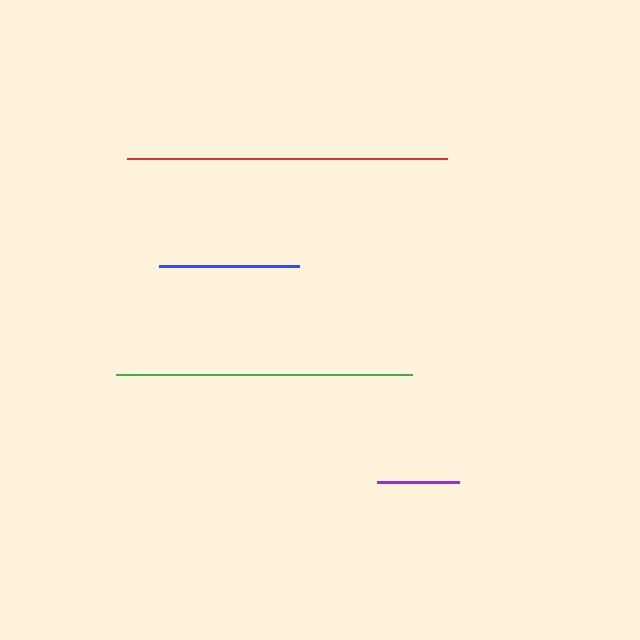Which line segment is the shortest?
The purple line is the shortest at approximately 82 pixels.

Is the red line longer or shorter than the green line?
The red line is longer than the green line.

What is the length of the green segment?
The green segment is approximately 296 pixels long.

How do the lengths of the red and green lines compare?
The red and green lines are approximately the same length.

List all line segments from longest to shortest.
From longest to shortest: red, green, blue, purple.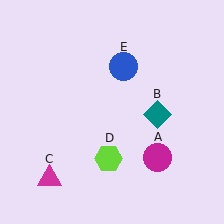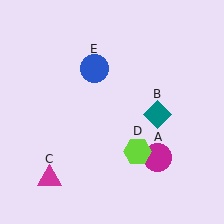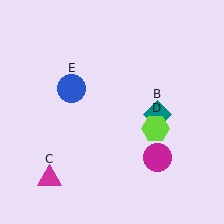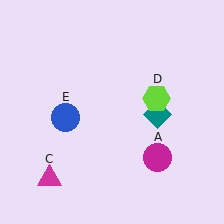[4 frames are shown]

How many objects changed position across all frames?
2 objects changed position: lime hexagon (object D), blue circle (object E).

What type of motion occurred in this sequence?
The lime hexagon (object D), blue circle (object E) rotated counterclockwise around the center of the scene.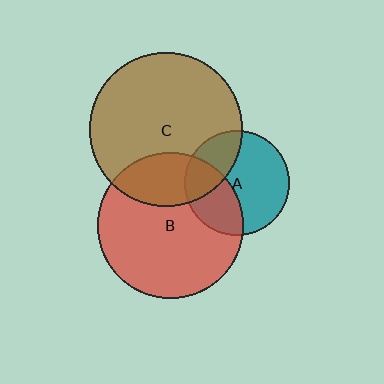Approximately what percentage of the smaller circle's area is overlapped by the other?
Approximately 25%.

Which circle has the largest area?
Circle C (brown).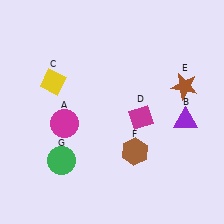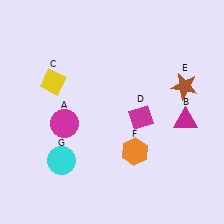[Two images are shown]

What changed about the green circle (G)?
In Image 1, G is green. In Image 2, it changed to cyan.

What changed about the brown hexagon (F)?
In Image 1, F is brown. In Image 2, it changed to orange.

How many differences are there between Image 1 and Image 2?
There are 3 differences between the two images.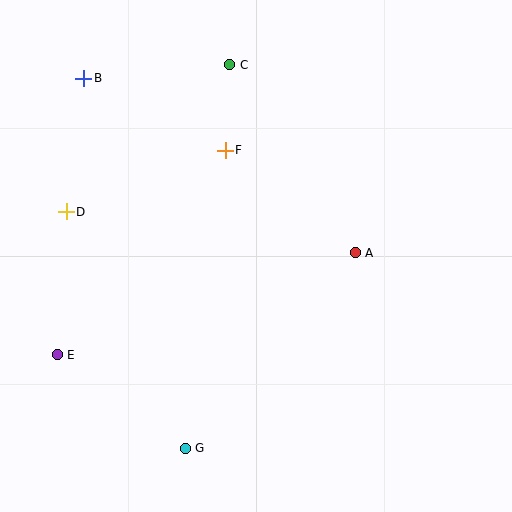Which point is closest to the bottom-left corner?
Point E is closest to the bottom-left corner.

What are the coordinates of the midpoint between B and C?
The midpoint between B and C is at (157, 72).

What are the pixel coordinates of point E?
Point E is at (57, 355).